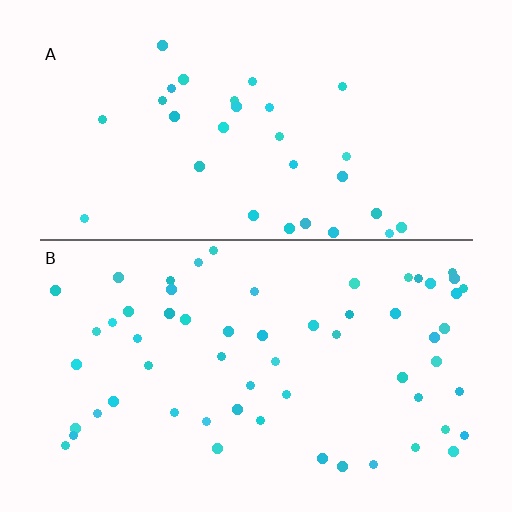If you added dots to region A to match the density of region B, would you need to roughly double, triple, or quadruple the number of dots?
Approximately double.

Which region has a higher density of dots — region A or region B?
B (the bottom).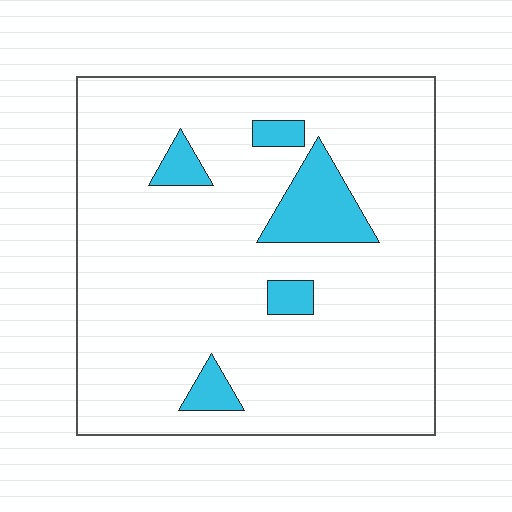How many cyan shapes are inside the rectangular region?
5.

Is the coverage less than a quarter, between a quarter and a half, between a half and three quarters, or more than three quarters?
Less than a quarter.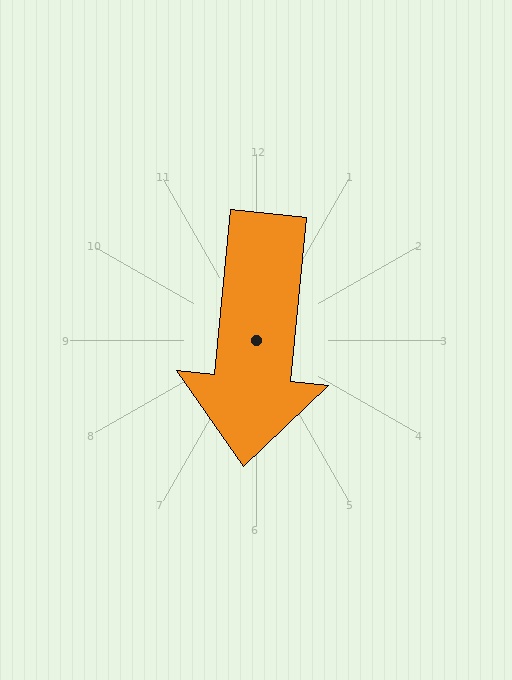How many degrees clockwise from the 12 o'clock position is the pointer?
Approximately 186 degrees.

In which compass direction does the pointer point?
South.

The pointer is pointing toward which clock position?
Roughly 6 o'clock.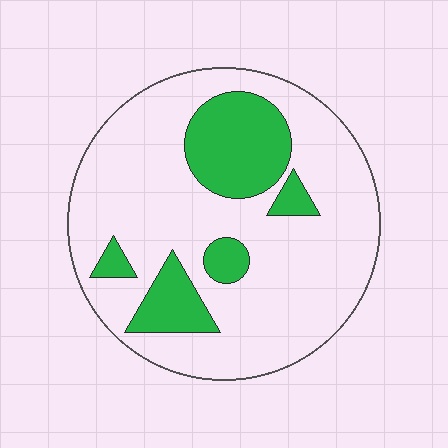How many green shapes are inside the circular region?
5.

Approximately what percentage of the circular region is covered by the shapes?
Approximately 25%.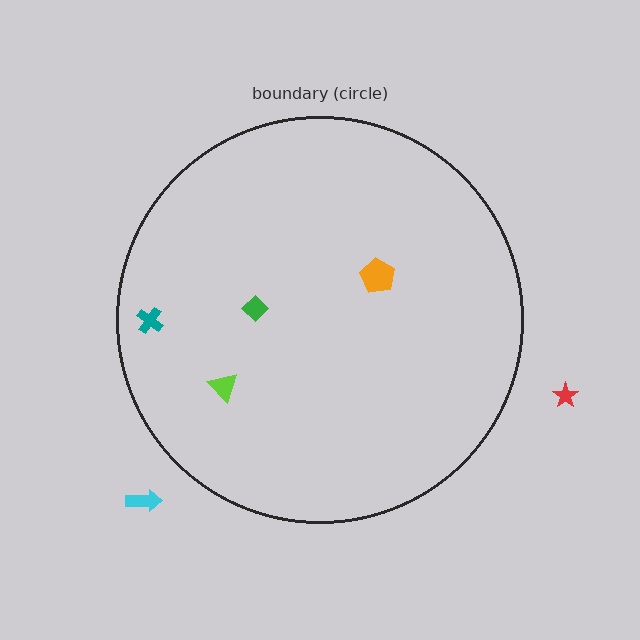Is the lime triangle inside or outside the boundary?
Inside.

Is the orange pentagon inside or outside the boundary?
Inside.